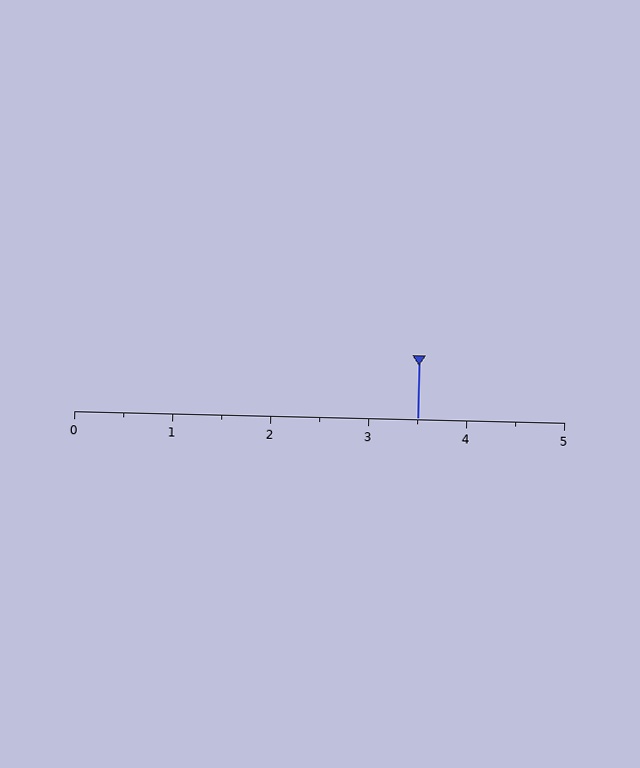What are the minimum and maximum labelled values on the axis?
The axis runs from 0 to 5.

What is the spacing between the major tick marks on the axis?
The major ticks are spaced 1 apart.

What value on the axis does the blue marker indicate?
The marker indicates approximately 3.5.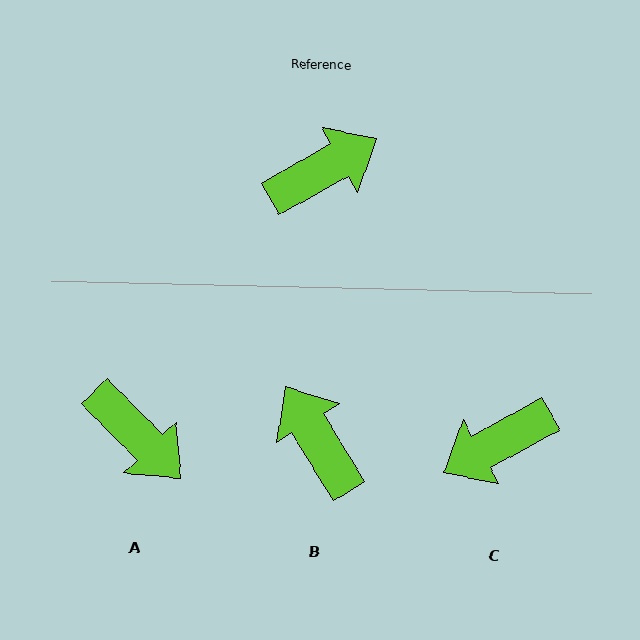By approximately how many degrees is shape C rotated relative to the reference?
Approximately 179 degrees counter-clockwise.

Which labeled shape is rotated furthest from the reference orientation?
C, about 179 degrees away.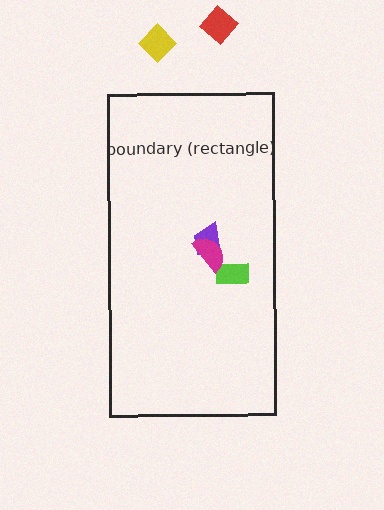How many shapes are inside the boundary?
3 inside, 2 outside.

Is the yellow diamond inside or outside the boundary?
Outside.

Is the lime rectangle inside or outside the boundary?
Inside.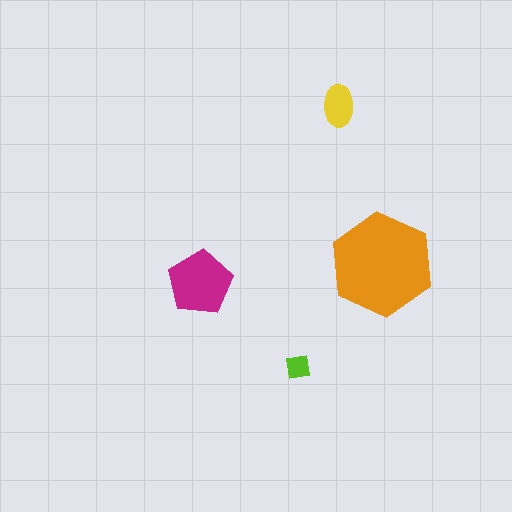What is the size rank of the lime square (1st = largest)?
4th.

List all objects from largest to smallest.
The orange hexagon, the magenta pentagon, the yellow ellipse, the lime square.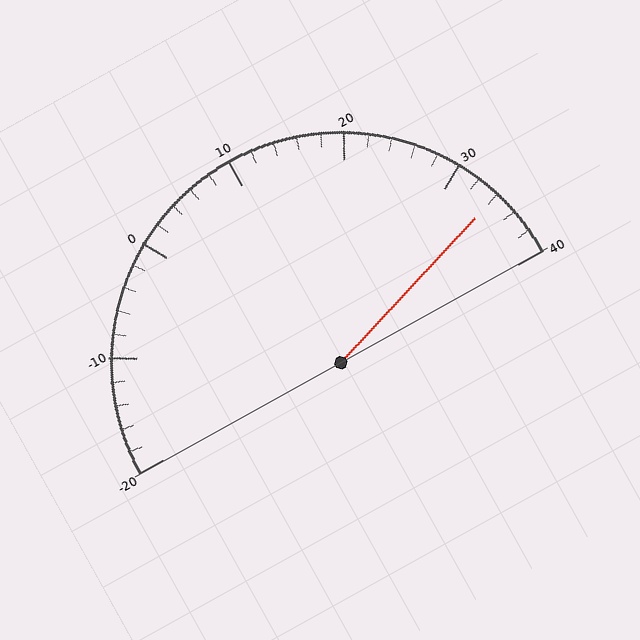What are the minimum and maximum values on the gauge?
The gauge ranges from -20 to 40.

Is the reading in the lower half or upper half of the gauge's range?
The reading is in the upper half of the range (-20 to 40).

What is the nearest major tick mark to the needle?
The nearest major tick mark is 30.